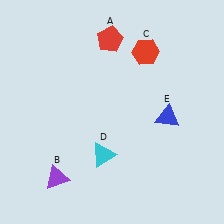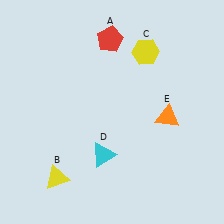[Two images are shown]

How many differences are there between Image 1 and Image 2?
There are 3 differences between the two images.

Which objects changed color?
B changed from purple to yellow. C changed from red to yellow. E changed from blue to orange.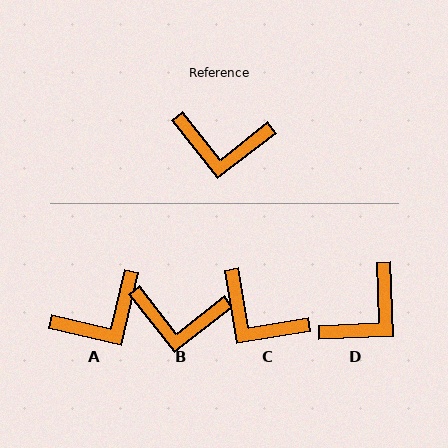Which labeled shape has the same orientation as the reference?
B.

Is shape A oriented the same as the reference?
No, it is off by about 39 degrees.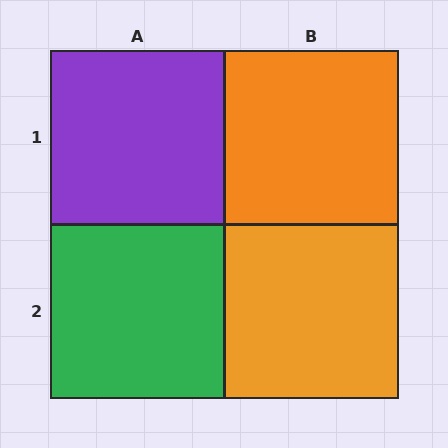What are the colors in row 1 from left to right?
Purple, orange.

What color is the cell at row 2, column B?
Orange.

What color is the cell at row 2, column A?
Green.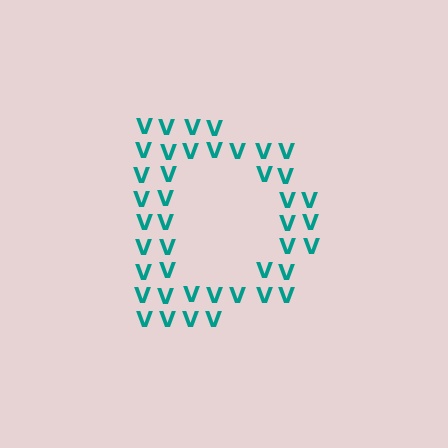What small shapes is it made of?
It is made of small letter V's.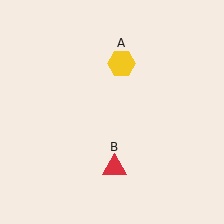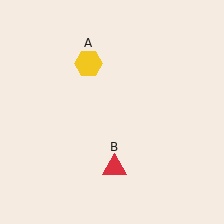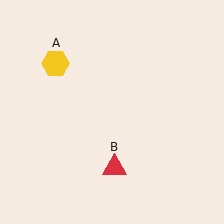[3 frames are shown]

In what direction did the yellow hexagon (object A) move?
The yellow hexagon (object A) moved left.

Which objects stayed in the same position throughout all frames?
Red triangle (object B) remained stationary.